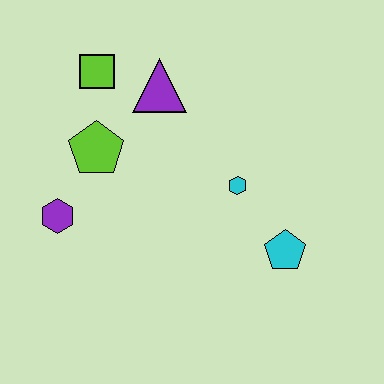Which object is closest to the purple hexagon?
The lime pentagon is closest to the purple hexagon.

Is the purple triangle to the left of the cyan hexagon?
Yes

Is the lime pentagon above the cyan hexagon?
Yes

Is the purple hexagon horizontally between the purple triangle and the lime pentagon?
No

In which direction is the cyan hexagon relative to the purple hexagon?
The cyan hexagon is to the right of the purple hexagon.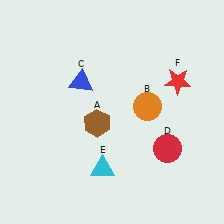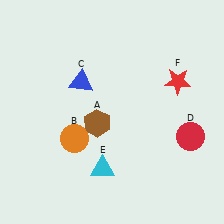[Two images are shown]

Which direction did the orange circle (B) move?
The orange circle (B) moved left.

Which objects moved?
The objects that moved are: the orange circle (B), the red circle (D).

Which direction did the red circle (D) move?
The red circle (D) moved right.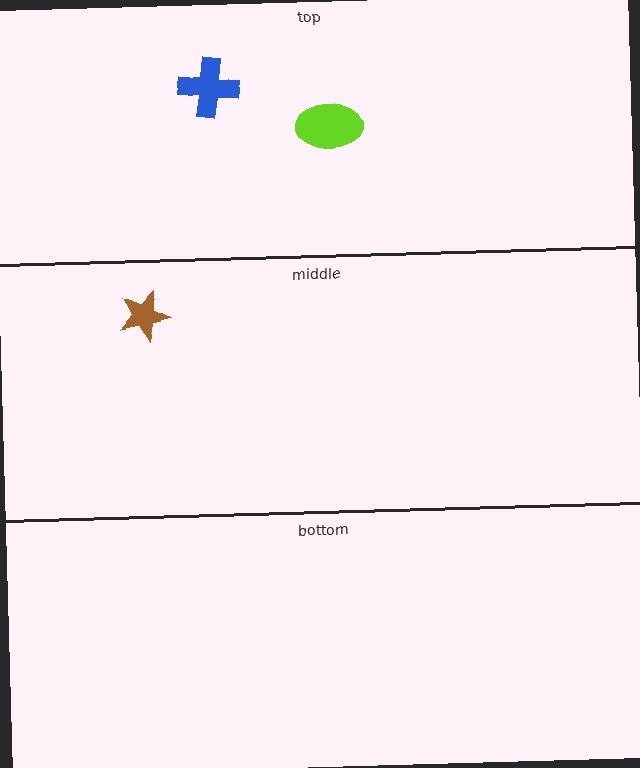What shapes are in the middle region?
The brown star.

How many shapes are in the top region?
2.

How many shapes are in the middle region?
1.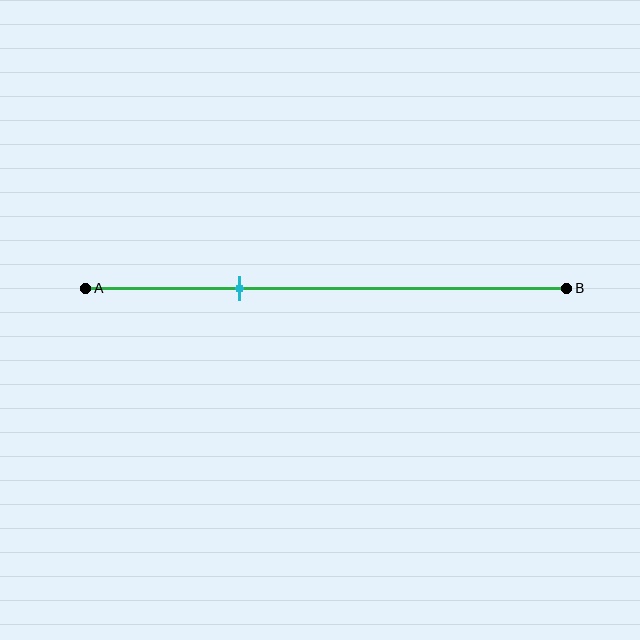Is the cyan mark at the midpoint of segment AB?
No, the mark is at about 30% from A, not at the 50% midpoint.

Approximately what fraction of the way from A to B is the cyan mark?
The cyan mark is approximately 30% of the way from A to B.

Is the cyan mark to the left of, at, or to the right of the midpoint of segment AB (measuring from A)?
The cyan mark is to the left of the midpoint of segment AB.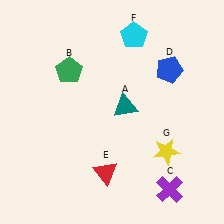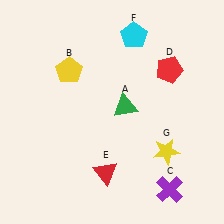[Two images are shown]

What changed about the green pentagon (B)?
In Image 1, B is green. In Image 2, it changed to yellow.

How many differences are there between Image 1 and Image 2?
There are 3 differences between the two images.